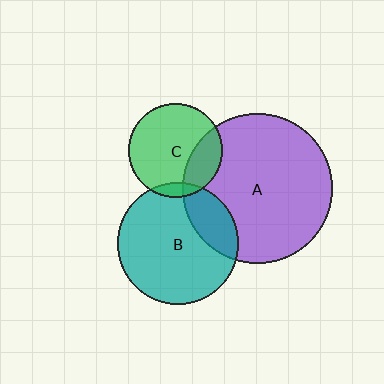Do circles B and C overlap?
Yes.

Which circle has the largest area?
Circle A (purple).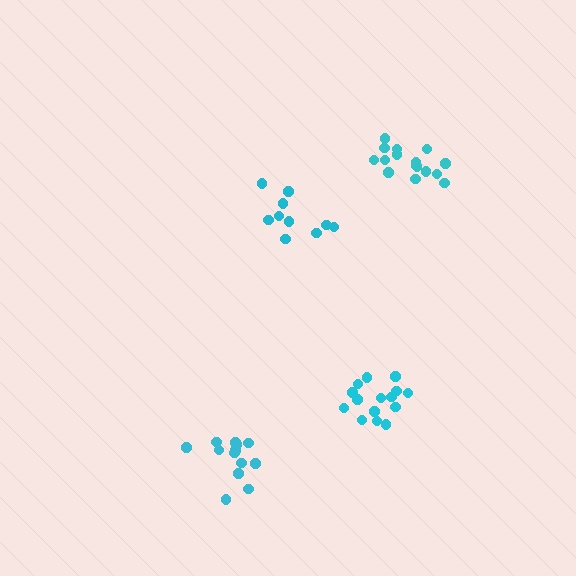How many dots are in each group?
Group 1: 16 dots, Group 2: 15 dots, Group 3: 10 dots, Group 4: 13 dots (54 total).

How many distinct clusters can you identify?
There are 4 distinct clusters.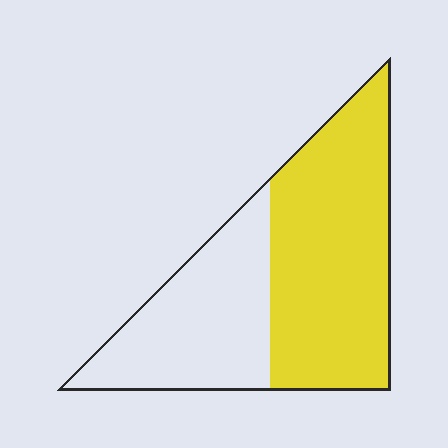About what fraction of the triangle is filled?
About three fifths (3/5).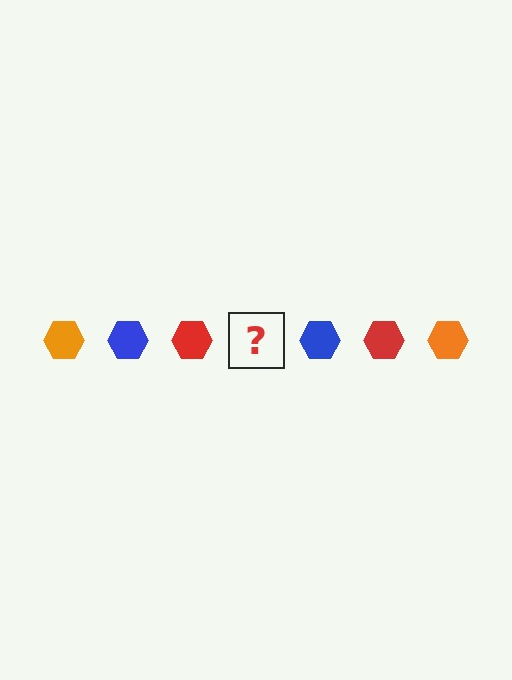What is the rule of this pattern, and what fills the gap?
The rule is that the pattern cycles through orange, blue, red hexagons. The gap should be filled with an orange hexagon.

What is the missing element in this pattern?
The missing element is an orange hexagon.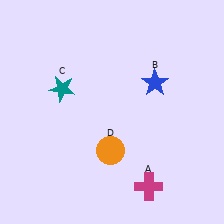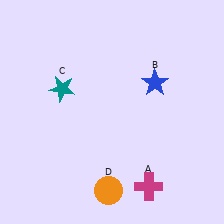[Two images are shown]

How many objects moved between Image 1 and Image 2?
1 object moved between the two images.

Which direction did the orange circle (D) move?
The orange circle (D) moved down.